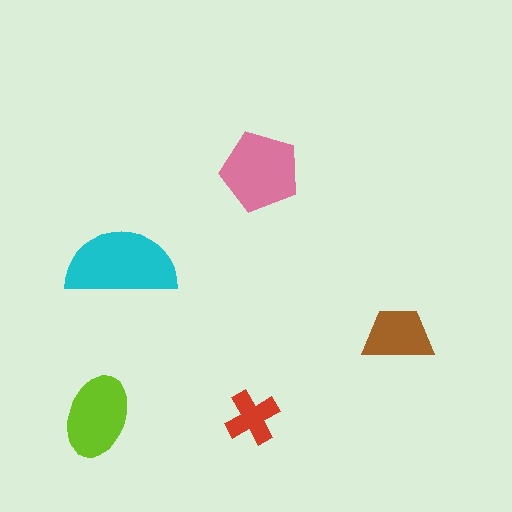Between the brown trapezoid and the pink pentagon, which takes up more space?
The pink pentagon.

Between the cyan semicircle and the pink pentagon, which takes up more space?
The cyan semicircle.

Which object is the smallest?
The red cross.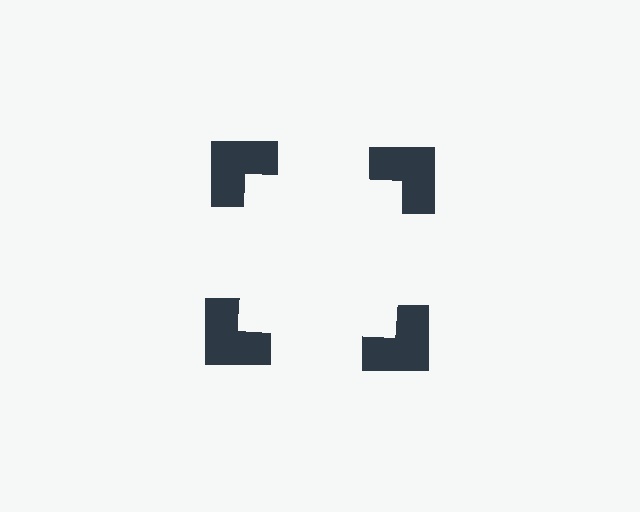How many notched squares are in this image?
There are 4 — one at each vertex of the illusory square.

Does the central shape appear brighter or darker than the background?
It typically appears slightly brighter than the background, even though no actual brightness change is drawn.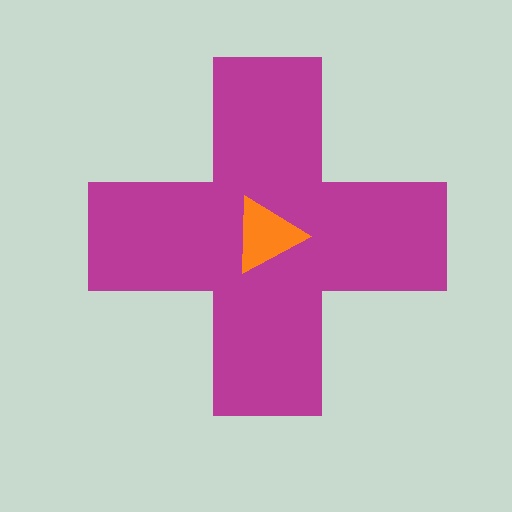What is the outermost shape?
The magenta cross.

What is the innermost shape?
The orange triangle.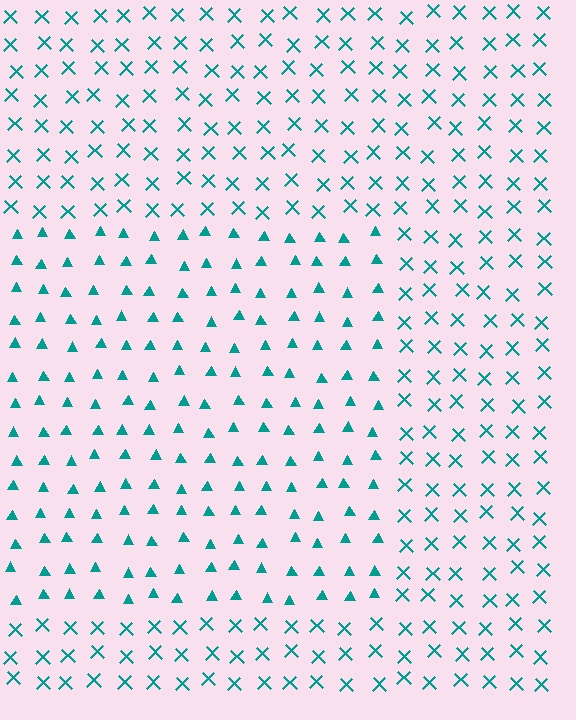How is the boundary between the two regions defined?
The boundary is defined by a change in element shape: triangles inside vs. X marks outside. All elements share the same color and spacing.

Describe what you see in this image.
The image is filled with small teal elements arranged in a uniform grid. A rectangle-shaped region contains triangles, while the surrounding area contains X marks. The boundary is defined purely by the change in element shape.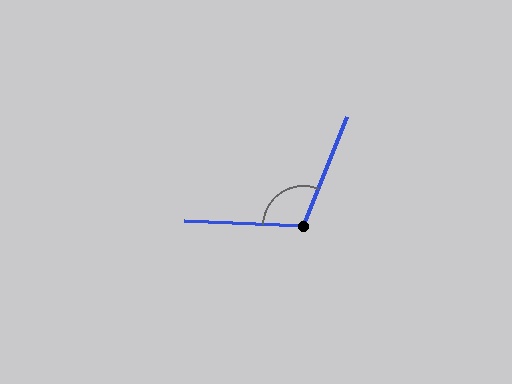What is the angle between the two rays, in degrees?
Approximately 110 degrees.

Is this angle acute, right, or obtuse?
It is obtuse.